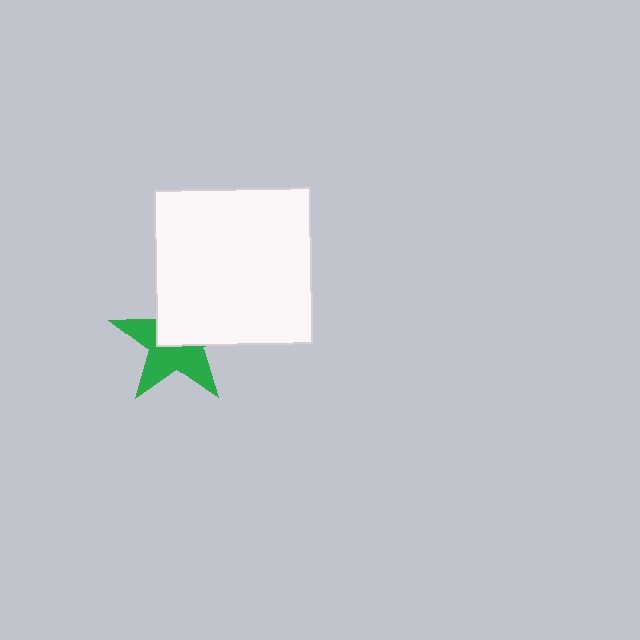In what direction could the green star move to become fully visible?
The green star could move toward the lower-left. That would shift it out from behind the white square entirely.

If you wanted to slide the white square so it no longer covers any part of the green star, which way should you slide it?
Slide it toward the upper-right — that is the most direct way to separate the two shapes.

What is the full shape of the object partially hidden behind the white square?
The partially hidden object is a green star.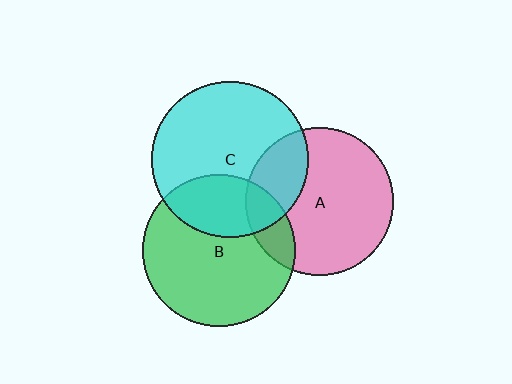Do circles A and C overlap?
Yes.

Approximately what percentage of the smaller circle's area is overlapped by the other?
Approximately 25%.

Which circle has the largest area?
Circle C (cyan).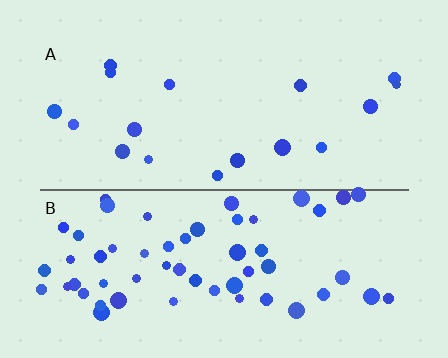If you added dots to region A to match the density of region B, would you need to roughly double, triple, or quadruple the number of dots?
Approximately triple.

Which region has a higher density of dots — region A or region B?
B (the bottom).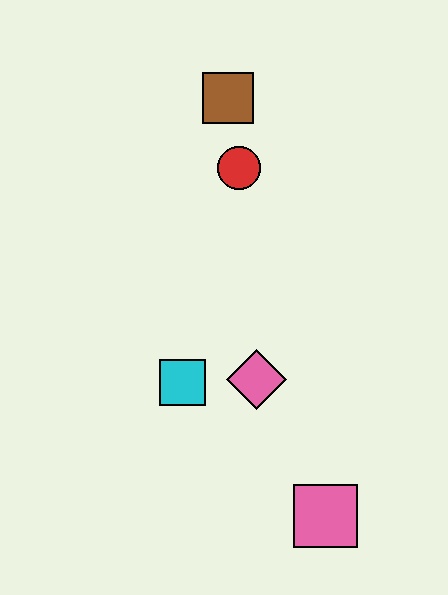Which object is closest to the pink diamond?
The cyan square is closest to the pink diamond.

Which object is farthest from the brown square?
The pink square is farthest from the brown square.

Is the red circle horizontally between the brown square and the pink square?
Yes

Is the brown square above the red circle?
Yes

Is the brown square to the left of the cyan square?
No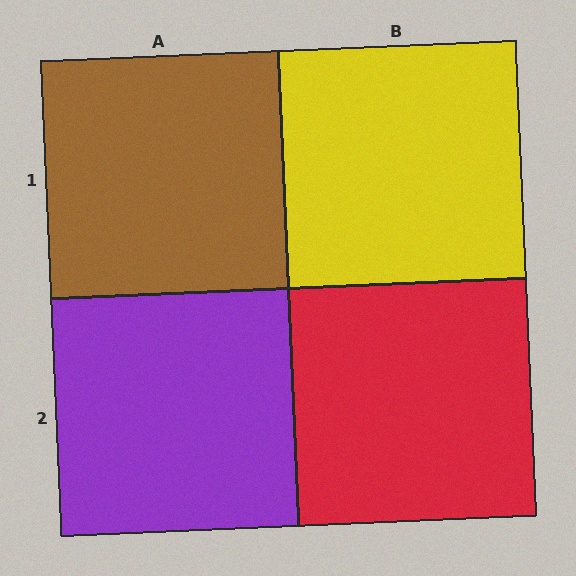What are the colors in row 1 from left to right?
Brown, yellow.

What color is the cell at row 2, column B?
Red.